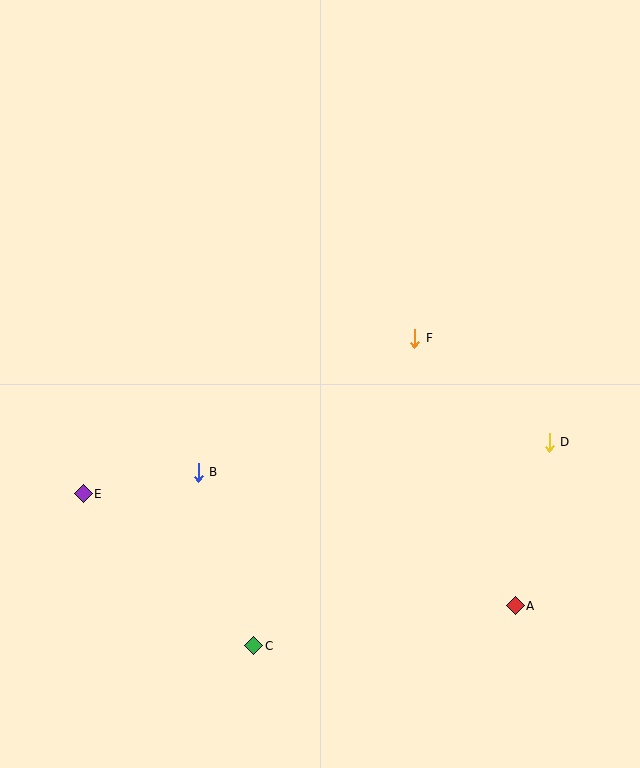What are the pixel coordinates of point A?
Point A is at (515, 606).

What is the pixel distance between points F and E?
The distance between F and E is 366 pixels.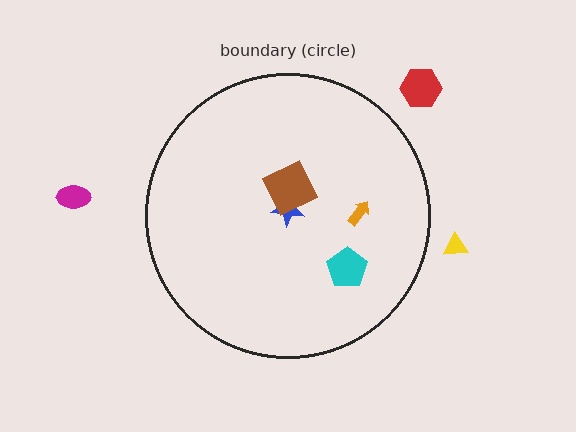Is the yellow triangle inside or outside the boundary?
Outside.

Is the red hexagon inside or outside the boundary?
Outside.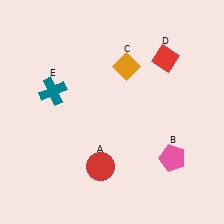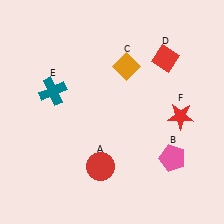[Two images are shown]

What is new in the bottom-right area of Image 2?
A red star (F) was added in the bottom-right area of Image 2.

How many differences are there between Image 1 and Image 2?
There is 1 difference between the two images.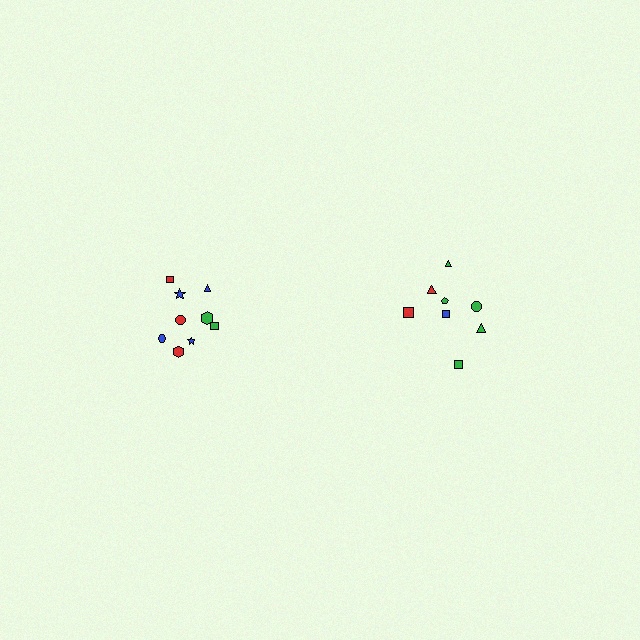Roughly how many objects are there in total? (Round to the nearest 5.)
Roughly 20 objects in total.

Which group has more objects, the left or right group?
The left group.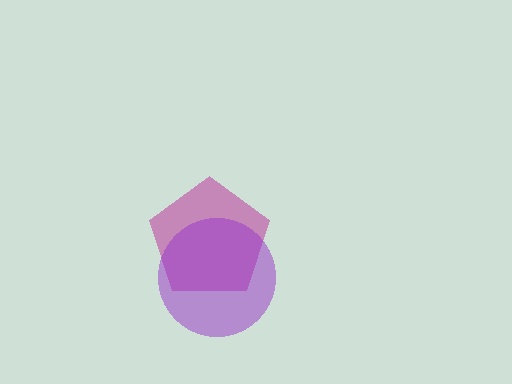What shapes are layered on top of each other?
The layered shapes are: a magenta pentagon, a purple circle.